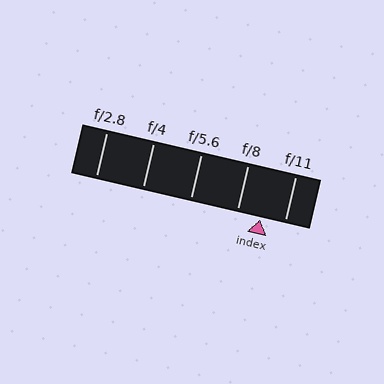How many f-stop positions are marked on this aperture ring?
There are 5 f-stop positions marked.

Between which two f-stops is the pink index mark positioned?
The index mark is between f/8 and f/11.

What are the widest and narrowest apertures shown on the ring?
The widest aperture shown is f/2.8 and the narrowest is f/11.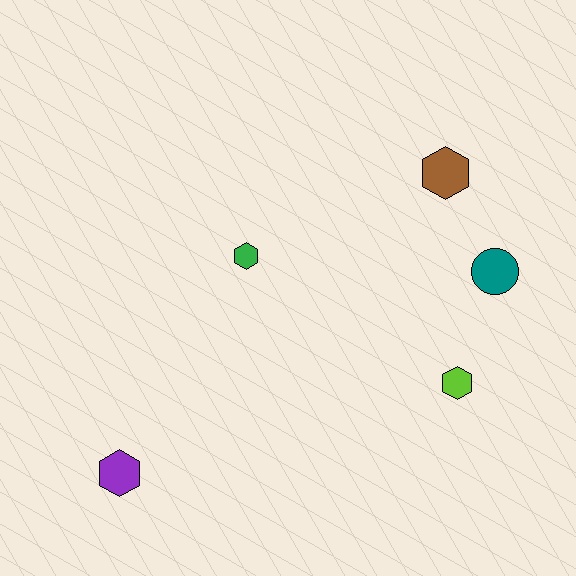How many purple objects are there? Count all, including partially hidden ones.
There is 1 purple object.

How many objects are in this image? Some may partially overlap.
There are 5 objects.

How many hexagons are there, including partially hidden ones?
There are 4 hexagons.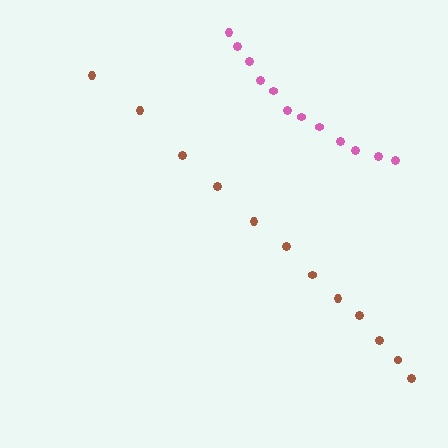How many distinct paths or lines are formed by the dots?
There are 2 distinct paths.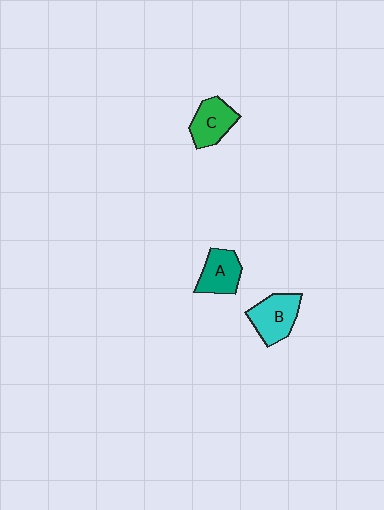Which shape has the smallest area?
Shape A (teal).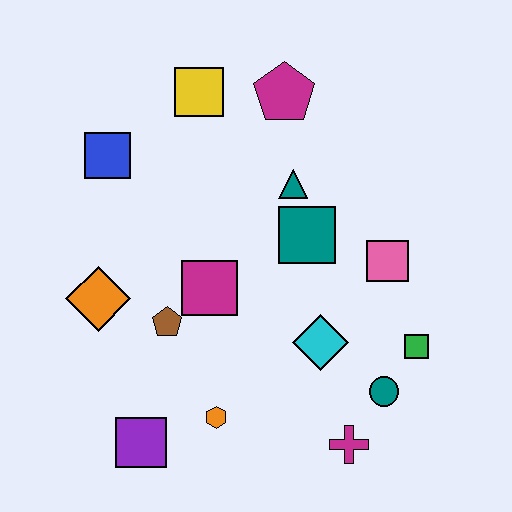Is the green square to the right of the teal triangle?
Yes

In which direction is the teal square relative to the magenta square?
The teal square is to the right of the magenta square.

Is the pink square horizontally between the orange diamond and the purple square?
No